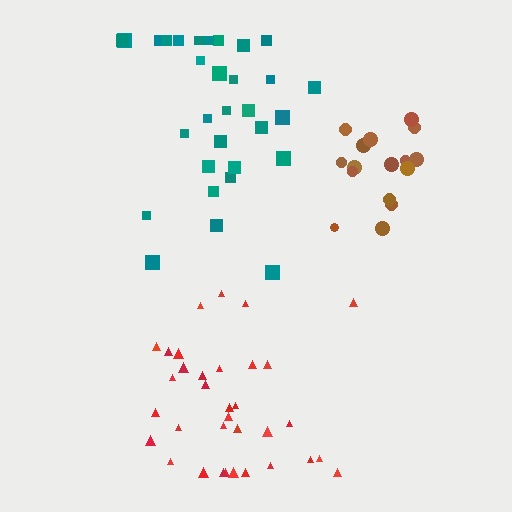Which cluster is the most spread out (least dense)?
Teal.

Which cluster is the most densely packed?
Red.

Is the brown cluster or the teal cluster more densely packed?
Brown.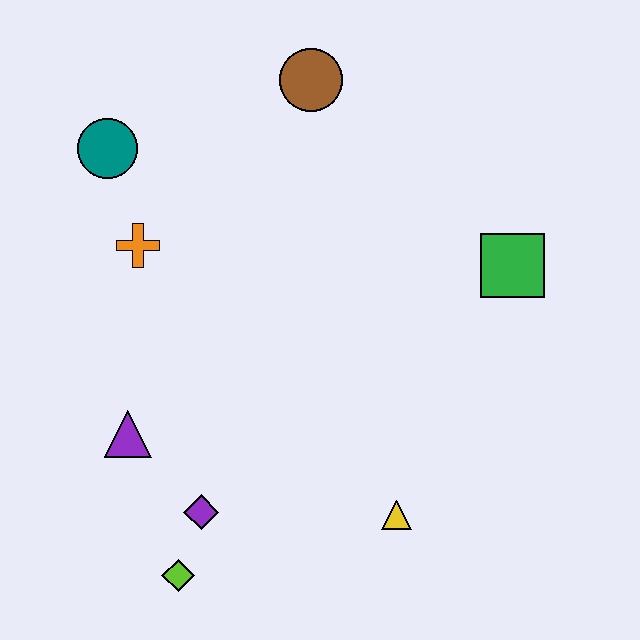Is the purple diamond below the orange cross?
Yes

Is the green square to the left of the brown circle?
No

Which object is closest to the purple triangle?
The purple diamond is closest to the purple triangle.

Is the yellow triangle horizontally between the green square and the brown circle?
Yes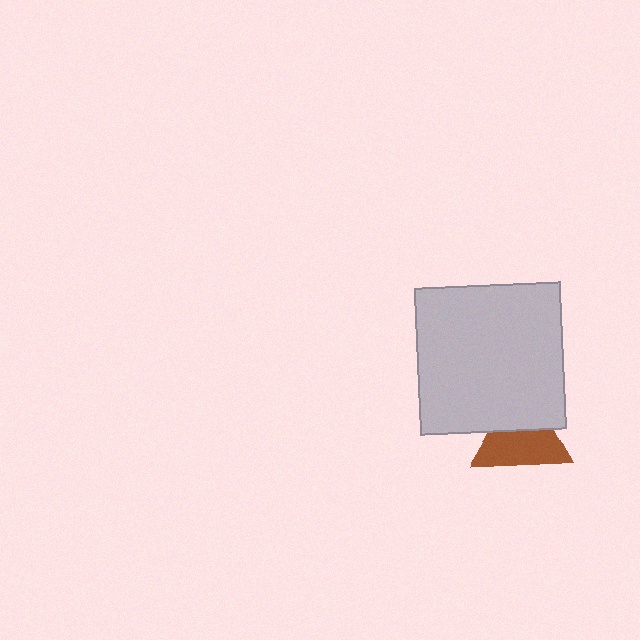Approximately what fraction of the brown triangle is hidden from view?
Roughly 39% of the brown triangle is hidden behind the light gray square.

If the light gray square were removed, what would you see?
You would see the complete brown triangle.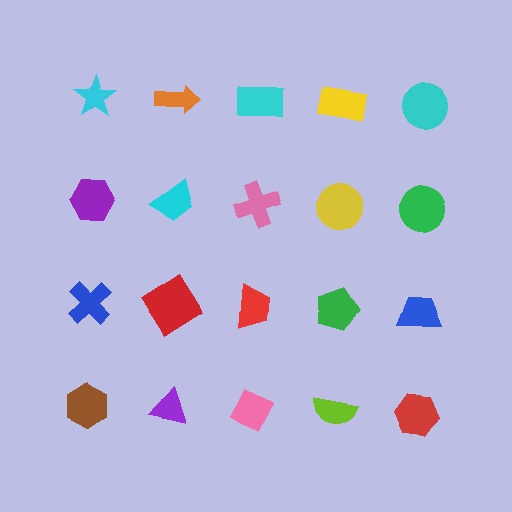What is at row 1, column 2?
An orange arrow.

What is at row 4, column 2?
A purple triangle.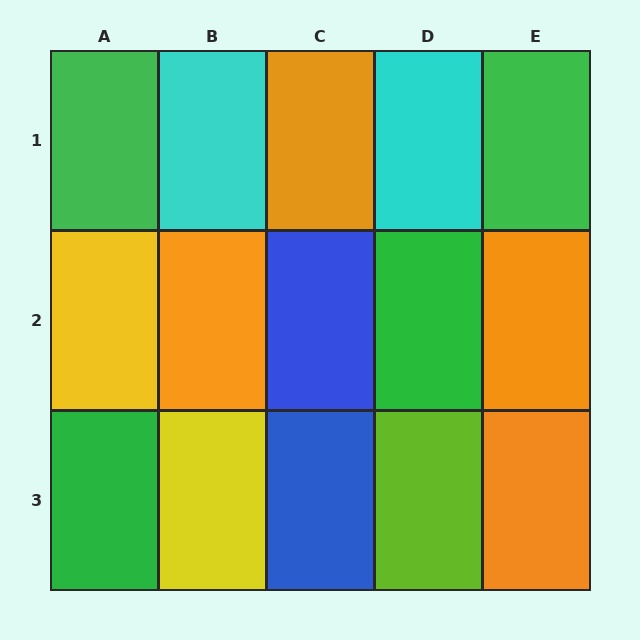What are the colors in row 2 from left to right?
Yellow, orange, blue, green, orange.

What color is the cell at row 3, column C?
Blue.